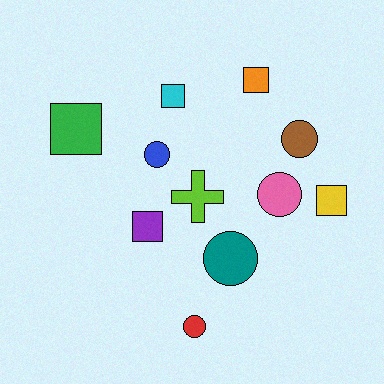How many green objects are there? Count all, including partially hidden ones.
There is 1 green object.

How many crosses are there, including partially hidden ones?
There is 1 cross.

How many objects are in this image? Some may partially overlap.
There are 11 objects.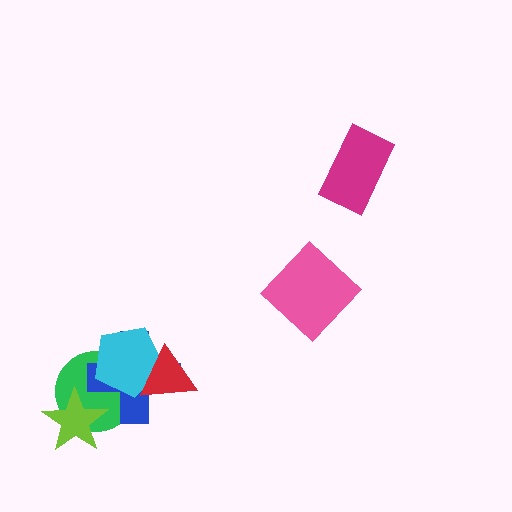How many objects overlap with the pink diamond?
0 objects overlap with the pink diamond.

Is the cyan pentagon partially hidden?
Yes, it is partially covered by another shape.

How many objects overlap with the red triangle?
2 objects overlap with the red triangle.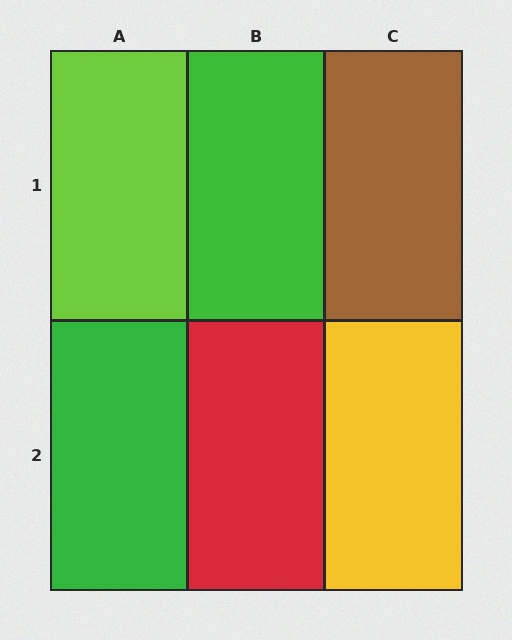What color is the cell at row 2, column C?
Yellow.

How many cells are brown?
1 cell is brown.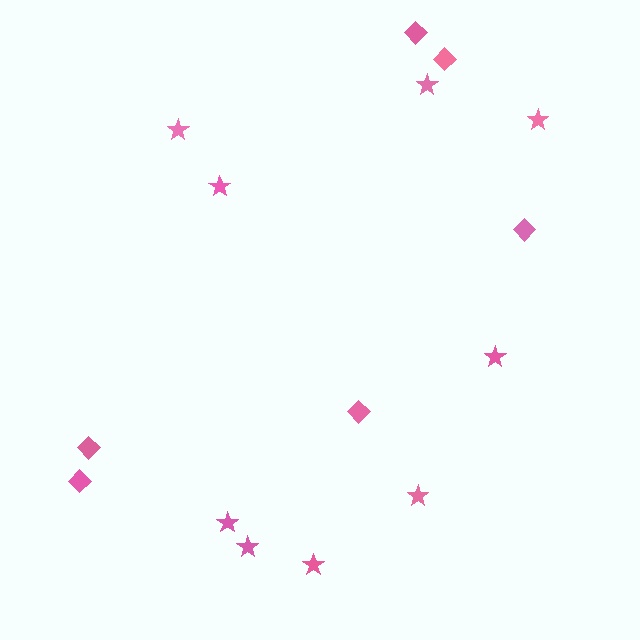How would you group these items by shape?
There are 2 groups: one group of stars (9) and one group of diamonds (6).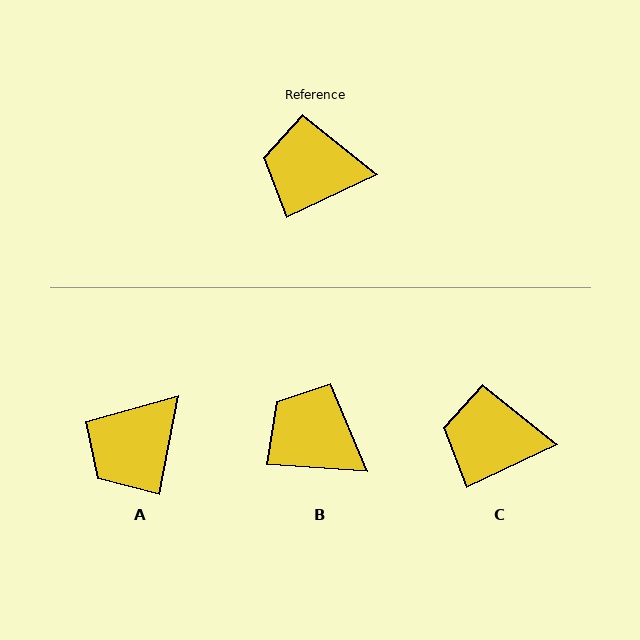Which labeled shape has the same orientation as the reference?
C.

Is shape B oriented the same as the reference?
No, it is off by about 29 degrees.